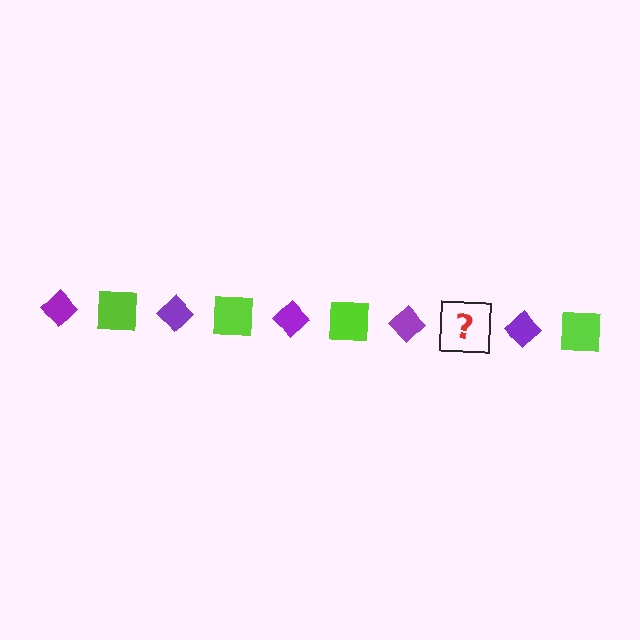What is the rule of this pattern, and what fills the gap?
The rule is that the pattern alternates between purple diamond and lime square. The gap should be filled with a lime square.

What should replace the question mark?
The question mark should be replaced with a lime square.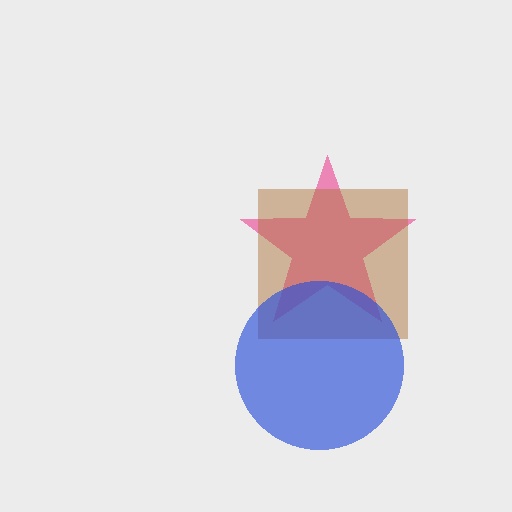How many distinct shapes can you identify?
There are 3 distinct shapes: a pink star, a brown square, a blue circle.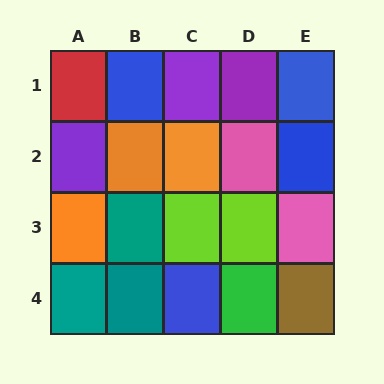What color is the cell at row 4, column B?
Teal.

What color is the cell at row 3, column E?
Pink.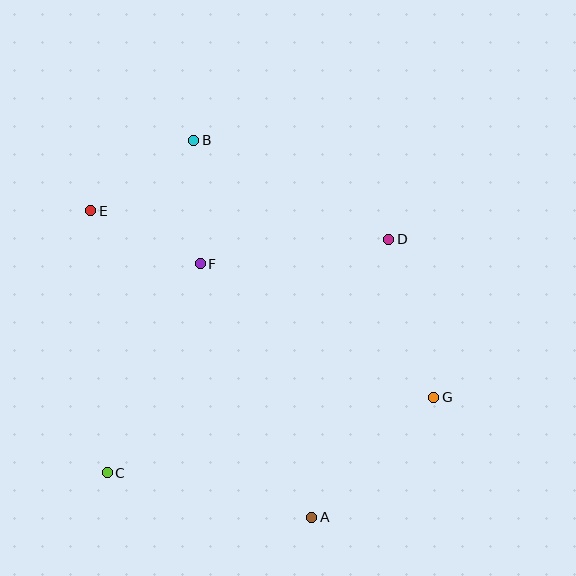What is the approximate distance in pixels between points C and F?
The distance between C and F is approximately 229 pixels.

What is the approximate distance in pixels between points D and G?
The distance between D and G is approximately 165 pixels.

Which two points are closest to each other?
Points E and F are closest to each other.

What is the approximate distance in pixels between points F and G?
The distance between F and G is approximately 269 pixels.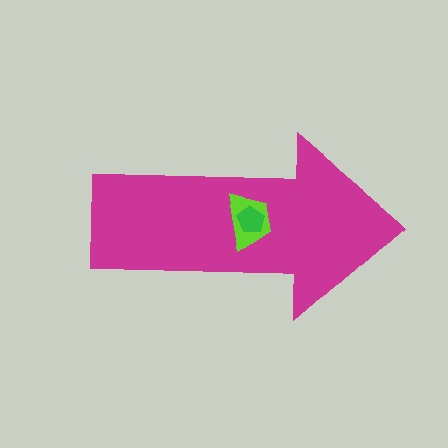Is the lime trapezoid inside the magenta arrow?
Yes.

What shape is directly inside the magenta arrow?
The lime trapezoid.